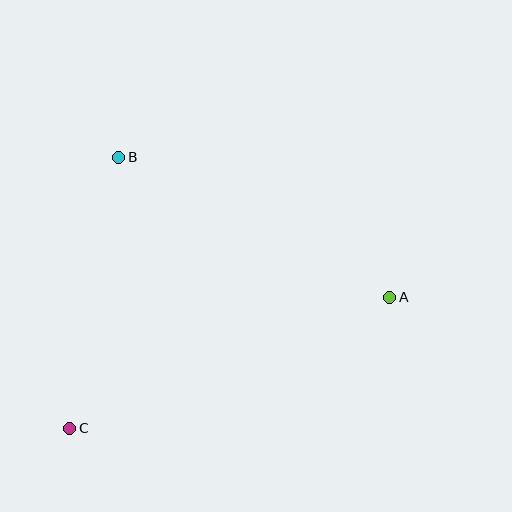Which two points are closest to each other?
Points B and C are closest to each other.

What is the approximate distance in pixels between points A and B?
The distance between A and B is approximately 305 pixels.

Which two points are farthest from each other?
Points A and C are farthest from each other.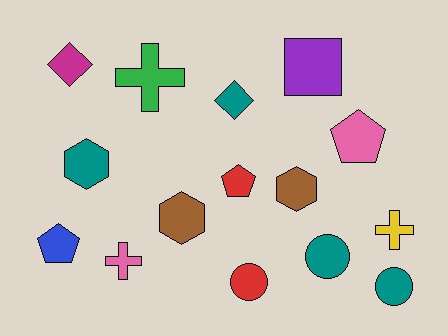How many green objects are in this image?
There is 1 green object.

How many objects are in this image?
There are 15 objects.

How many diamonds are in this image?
There are 2 diamonds.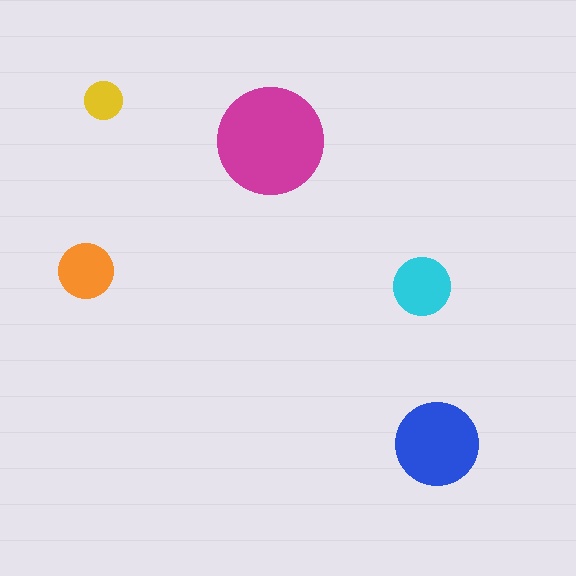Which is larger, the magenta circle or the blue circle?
The magenta one.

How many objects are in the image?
There are 5 objects in the image.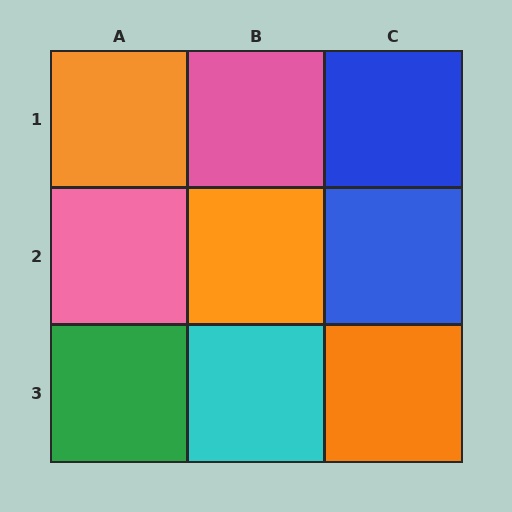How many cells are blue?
2 cells are blue.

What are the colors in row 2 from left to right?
Pink, orange, blue.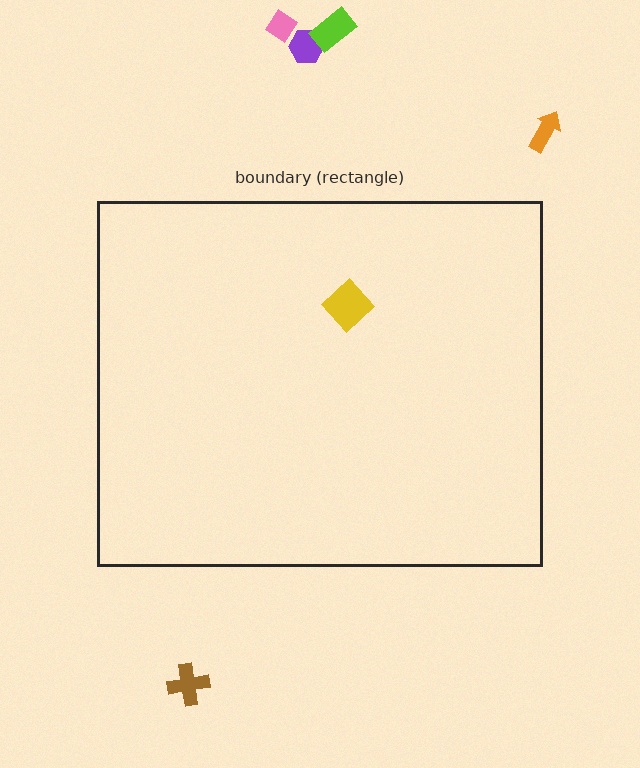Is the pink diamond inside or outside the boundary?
Outside.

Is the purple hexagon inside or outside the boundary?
Outside.